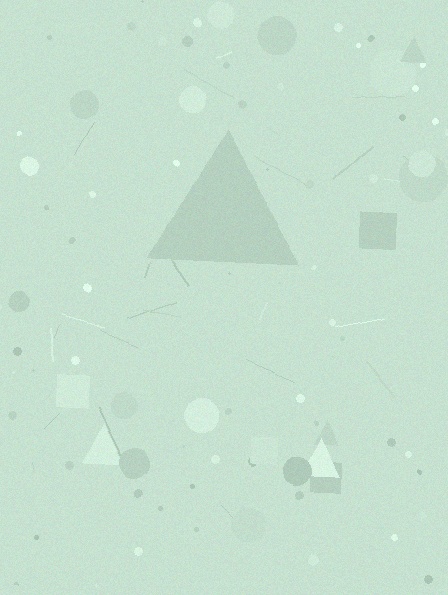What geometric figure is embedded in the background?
A triangle is embedded in the background.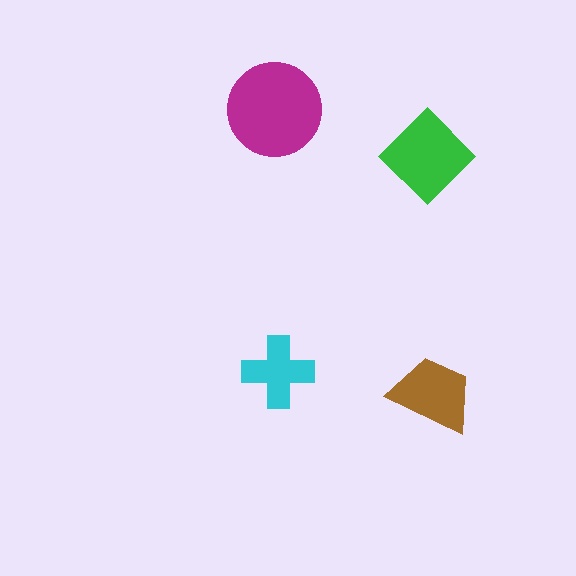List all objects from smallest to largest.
The cyan cross, the brown trapezoid, the green diamond, the magenta circle.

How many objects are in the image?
There are 4 objects in the image.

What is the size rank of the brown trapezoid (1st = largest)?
3rd.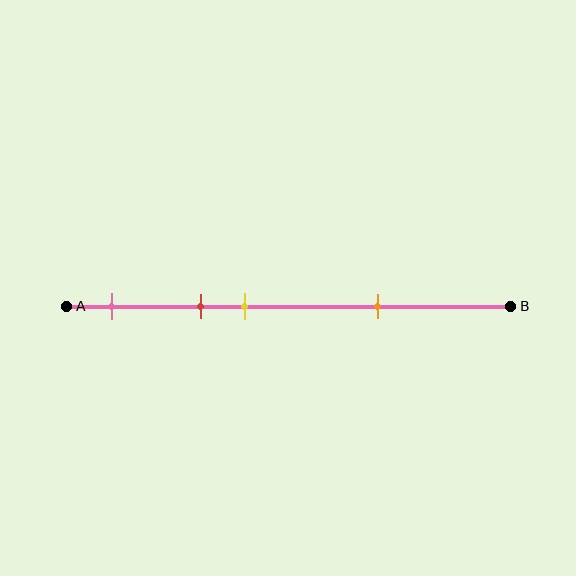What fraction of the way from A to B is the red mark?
The red mark is approximately 30% (0.3) of the way from A to B.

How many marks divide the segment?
There are 4 marks dividing the segment.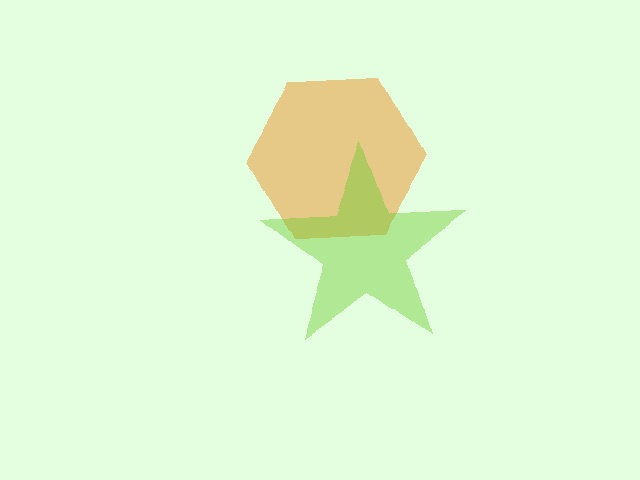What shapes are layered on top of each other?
The layered shapes are: an orange hexagon, a lime star.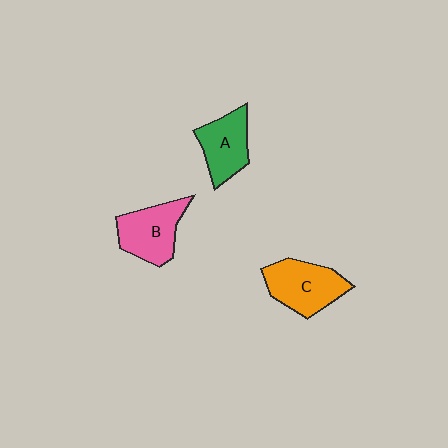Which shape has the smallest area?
Shape A (green).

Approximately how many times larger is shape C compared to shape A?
Approximately 1.2 times.